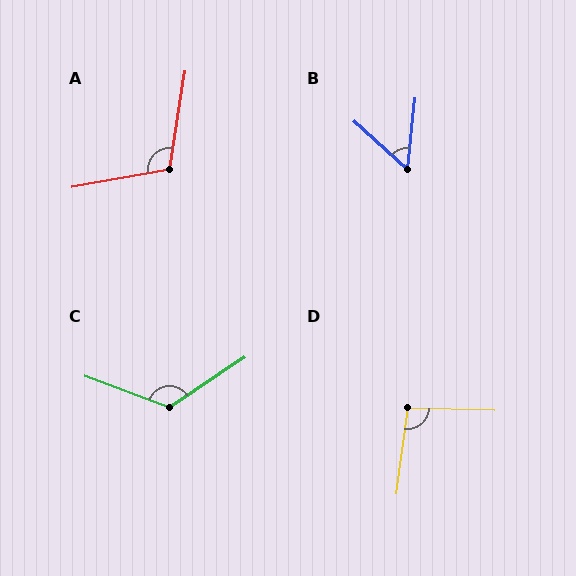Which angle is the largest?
C, at approximately 126 degrees.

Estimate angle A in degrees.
Approximately 109 degrees.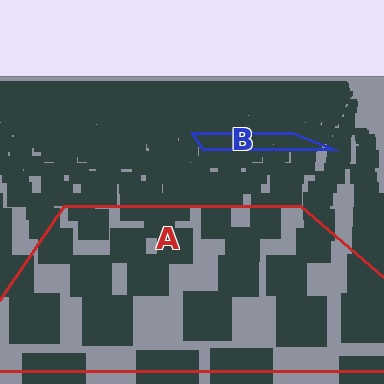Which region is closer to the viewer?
Region A is closer. The texture elements there are larger and more spread out.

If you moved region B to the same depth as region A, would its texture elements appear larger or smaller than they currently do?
They would appear larger. At a closer depth, the same texture elements are projected at a bigger on-screen size.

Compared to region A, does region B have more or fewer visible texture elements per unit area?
Region B has more texture elements per unit area — they are packed more densely because it is farther away.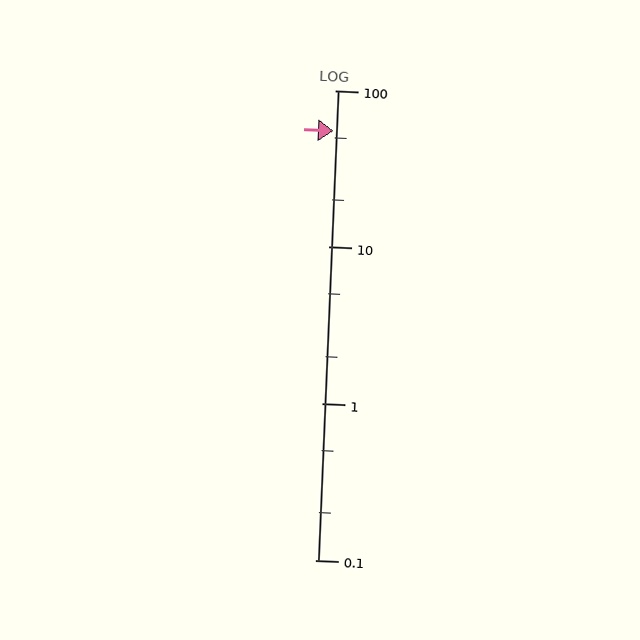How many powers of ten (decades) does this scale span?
The scale spans 3 decades, from 0.1 to 100.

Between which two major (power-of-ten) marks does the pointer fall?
The pointer is between 10 and 100.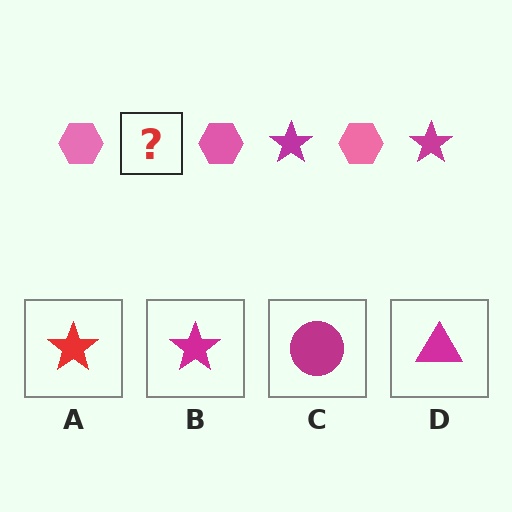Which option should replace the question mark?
Option B.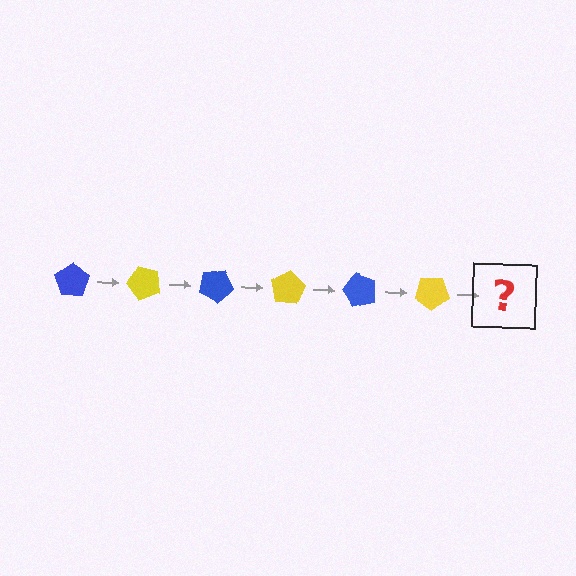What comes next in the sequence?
The next element should be a blue pentagon, rotated 300 degrees from the start.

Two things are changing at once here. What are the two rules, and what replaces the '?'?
The two rules are that it rotates 50 degrees each step and the color cycles through blue and yellow. The '?' should be a blue pentagon, rotated 300 degrees from the start.